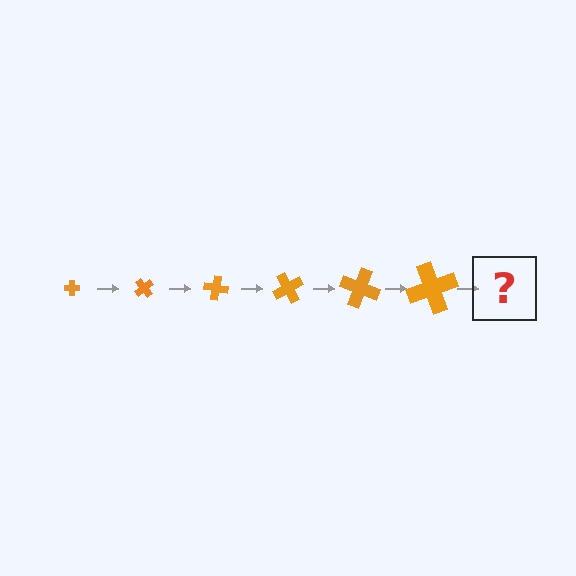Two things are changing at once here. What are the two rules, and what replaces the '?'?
The two rules are that the cross grows larger each step and it rotates 50 degrees each step. The '?' should be a cross, larger than the previous one and rotated 300 degrees from the start.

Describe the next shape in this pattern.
It should be a cross, larger than the previous one and rotated 300 degrees from the start.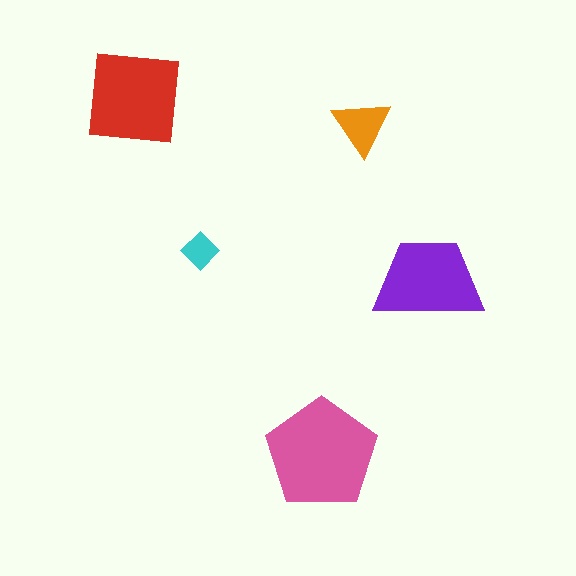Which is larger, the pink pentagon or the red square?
The pink pentagon.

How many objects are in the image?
There are 5 objects in the image.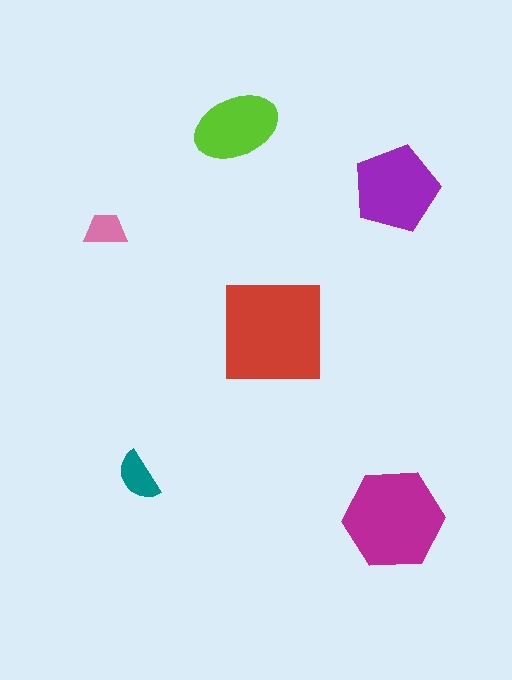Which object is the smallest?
The pink trapezoid.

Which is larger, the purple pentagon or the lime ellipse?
The purple pentagon.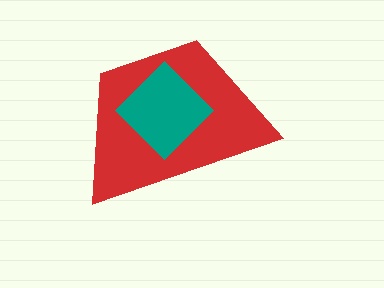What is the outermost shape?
The red trapezoid.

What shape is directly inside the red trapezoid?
The teal diamond.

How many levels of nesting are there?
2.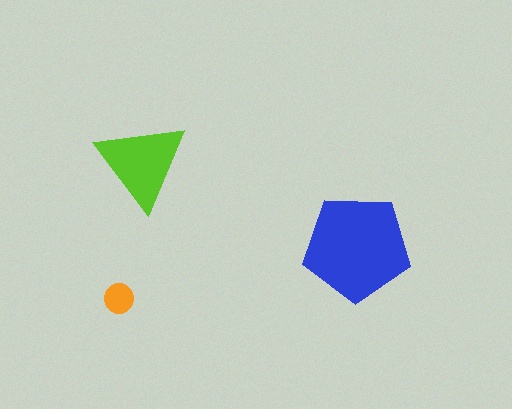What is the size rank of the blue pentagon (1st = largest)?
1st.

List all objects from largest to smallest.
The blue pentagon, the lime triangle, the orange circle.